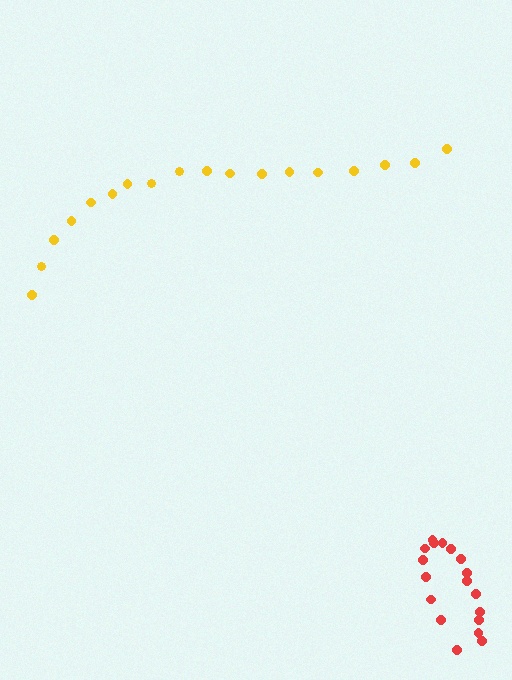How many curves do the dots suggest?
There are 2 distinct paths.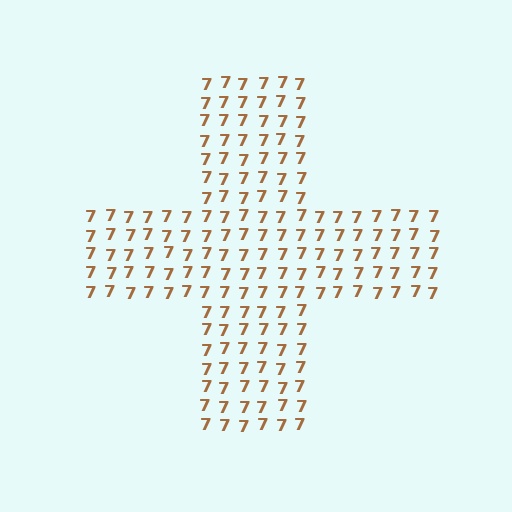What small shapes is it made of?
It is made of small digit 7's.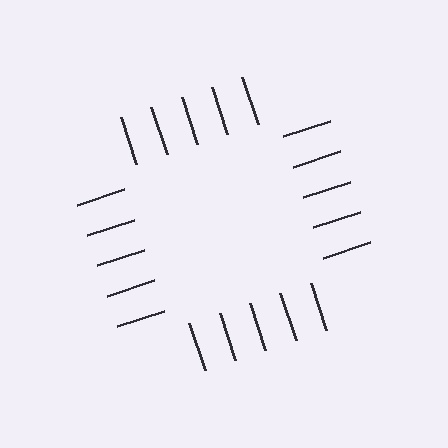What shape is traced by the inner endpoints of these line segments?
An illusory square — the line segments terminate on its edges but no continuous stroke is drawn.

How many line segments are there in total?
20 — 5 along each of the 4 edges.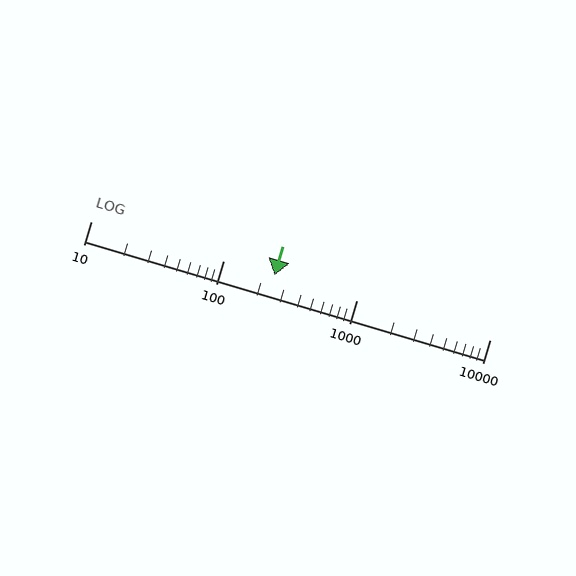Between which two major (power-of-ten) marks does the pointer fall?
The pointer is between 100 and 1000.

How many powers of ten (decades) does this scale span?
The scale spans 3 decades, from 10 to 10000.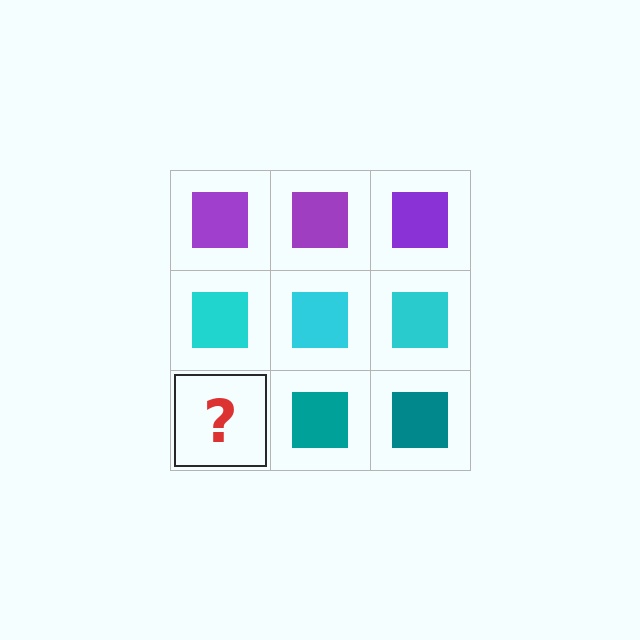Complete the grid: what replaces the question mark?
The question mark should be replaced with a teal square.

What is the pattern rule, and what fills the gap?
The rule is that each row has a consistent color. The gap should be filled with a teal square.